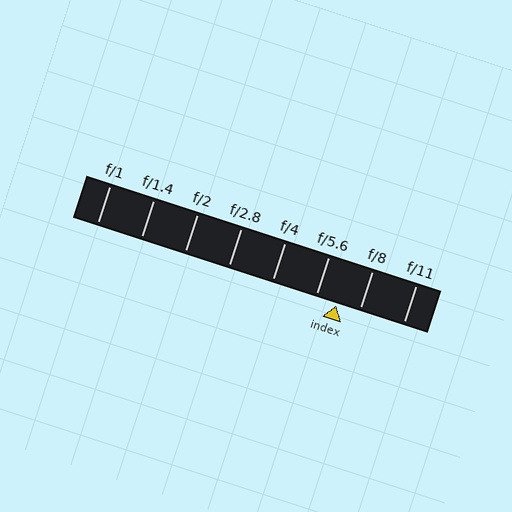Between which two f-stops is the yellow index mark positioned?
The index mark is between f/5.6 and f/8.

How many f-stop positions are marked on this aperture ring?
There are 8 f-stop positions marked.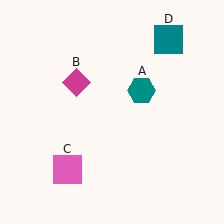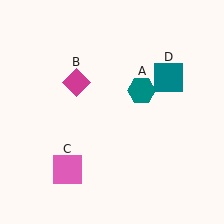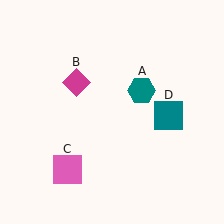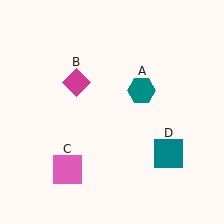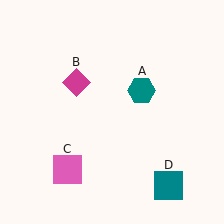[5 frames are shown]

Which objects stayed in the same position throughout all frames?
Teal hexagon (object A) and magenta diamond (object B) and pink square (object C) remained stationary.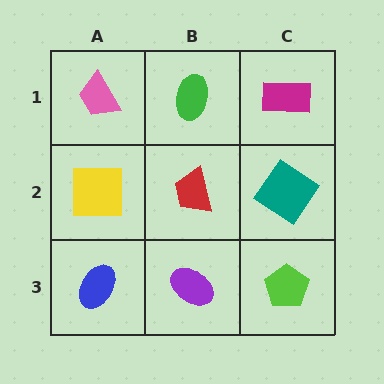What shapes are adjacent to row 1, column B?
A red trapezoid (row 2, column B), a pink trapezoid (row 1, column A), a magenta rectangle (row 1, column C).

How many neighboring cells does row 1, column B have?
3.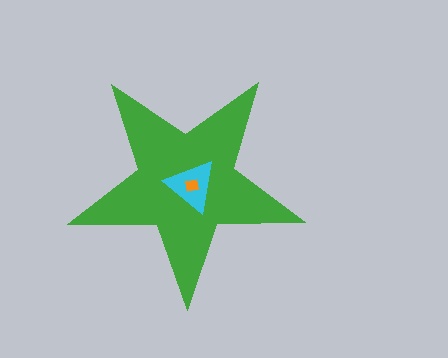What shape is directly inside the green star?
The cyan triangle.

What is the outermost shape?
The green star.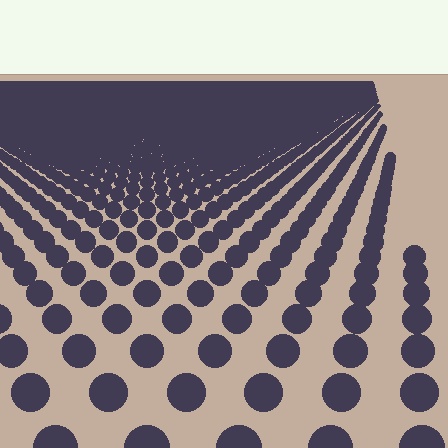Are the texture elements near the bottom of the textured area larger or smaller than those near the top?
Larger. Near the bottom, elements are closer to the viewer and appear at a bigger on-screen size.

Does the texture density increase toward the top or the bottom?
Density increases toward the top.